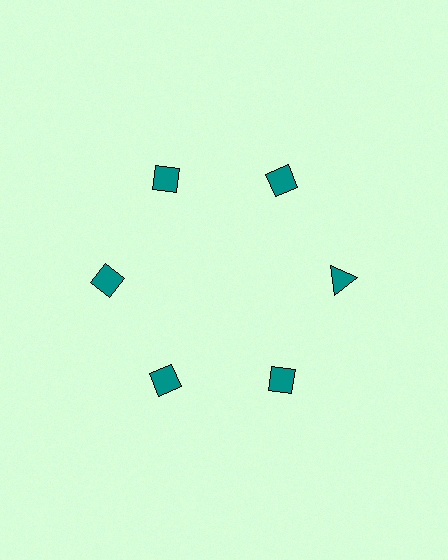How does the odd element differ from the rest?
It has a different shape: triangle instead of diamond.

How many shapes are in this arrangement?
There are 6 shapes arranged in a ring pattern.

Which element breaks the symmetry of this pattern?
The teal triangle at roughly the 3 o'clock position breaks the symmetry. All other shapes are teal diamonds.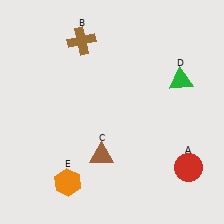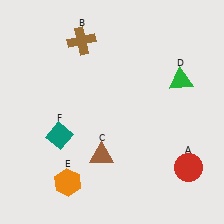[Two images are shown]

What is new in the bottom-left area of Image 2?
A teal diamond (F) was added in the bottom-left area of Image 2.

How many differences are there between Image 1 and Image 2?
There is 1 difference between the two images.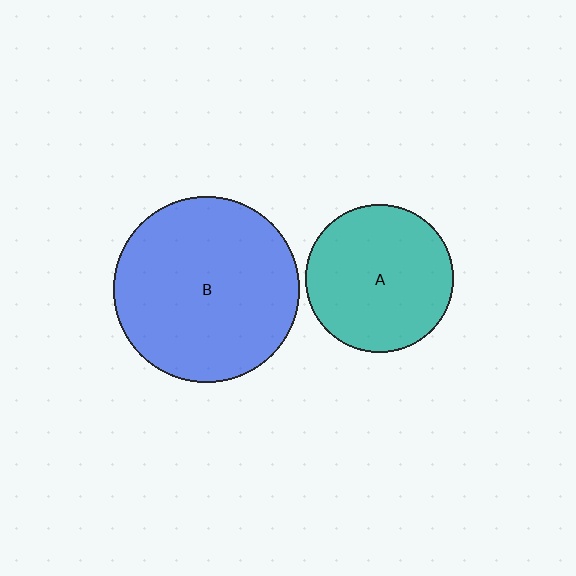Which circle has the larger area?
Circle B (blue).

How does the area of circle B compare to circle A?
Approximately 1.6 times.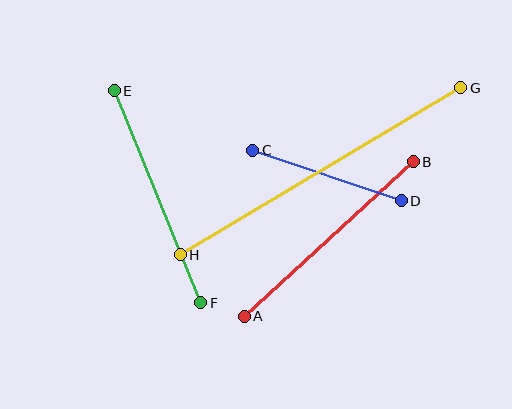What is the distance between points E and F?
The distance is approximately 229 pixels.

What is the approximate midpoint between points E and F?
The midpoint is at approximately (157, 197) pixels.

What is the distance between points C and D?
The distance is approximately 157 pixels.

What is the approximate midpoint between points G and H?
The midpoint is at approximately (321, 171) pixels.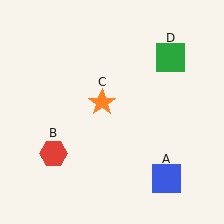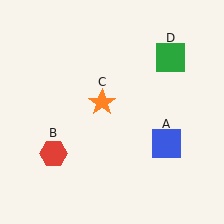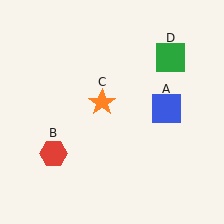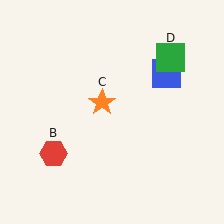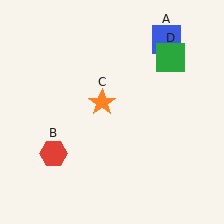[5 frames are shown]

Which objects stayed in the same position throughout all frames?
Red hexagon (object B) and orange star (object C) and green square (object D) remained stationary.